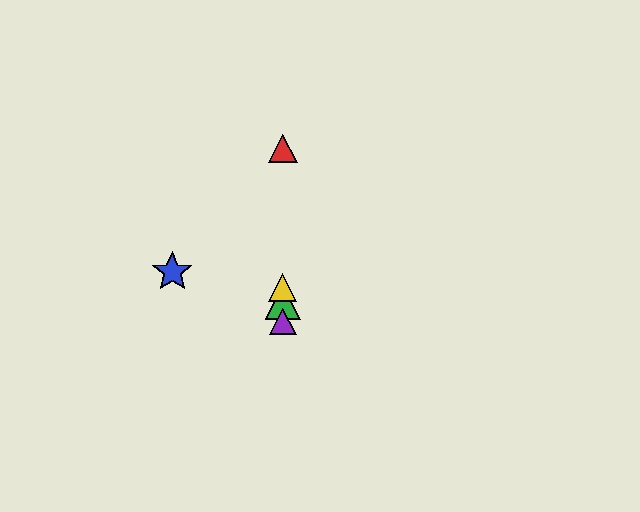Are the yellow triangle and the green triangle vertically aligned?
Yes, both are at x≈283.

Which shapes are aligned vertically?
The red triangle, the green triangle, the yellow triangle, the purple triangle are aligned vertically.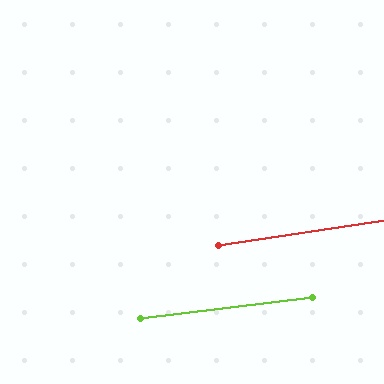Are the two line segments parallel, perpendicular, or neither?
Parallel — their directions differ by only 1.4°.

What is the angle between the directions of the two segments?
Approximately 1 degree.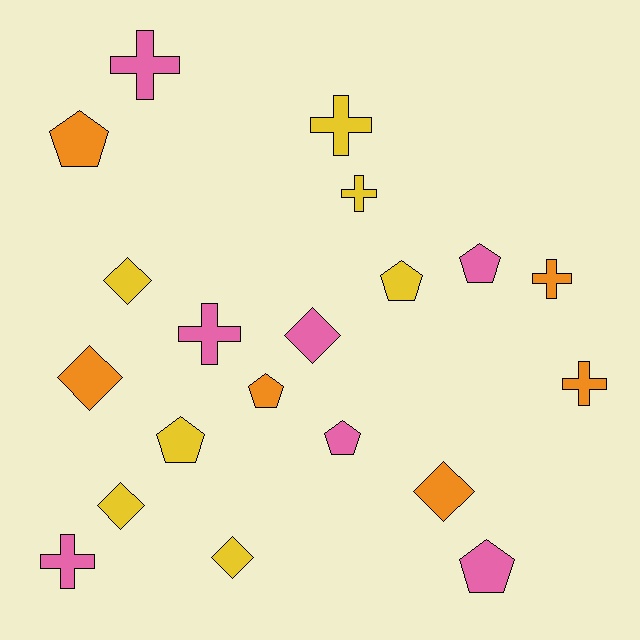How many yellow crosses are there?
There are 2 yellow crosses.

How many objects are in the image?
There are 20 objects.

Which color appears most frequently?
Yellow, with 7 objects.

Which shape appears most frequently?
Pentagon, with 7 objects.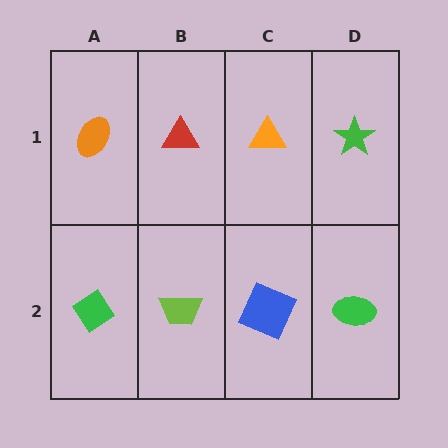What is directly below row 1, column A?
A green diamond.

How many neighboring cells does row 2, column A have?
2.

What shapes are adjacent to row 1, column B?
A lime trapezoid (row 2, column B), an orange ellipse (row 1, column A), an orange triangle (row 1, column C).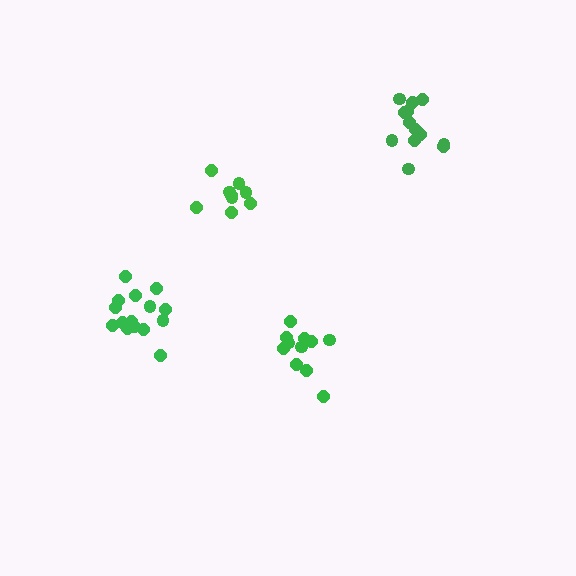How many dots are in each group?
Group 1: 11 dots, Group 2: 9 dots, Group 3: 13 dots, Group 4: 15 dots (48 total).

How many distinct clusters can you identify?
There are 4 distinct clusters.